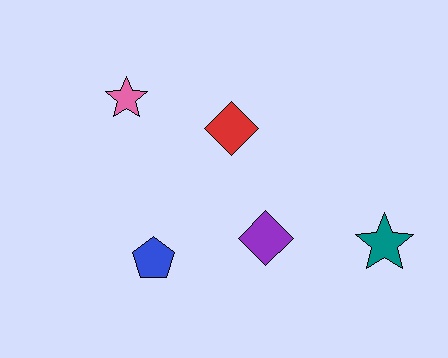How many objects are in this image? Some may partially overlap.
There are 5 objects.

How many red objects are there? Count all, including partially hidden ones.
There is 1 red object.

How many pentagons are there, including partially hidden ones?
There is 1 pentagon.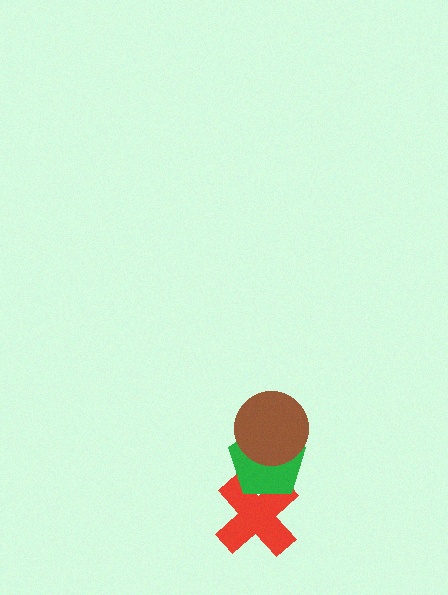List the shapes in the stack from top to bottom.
From top to bottom: the brown circle, the green pentagon, the red cross.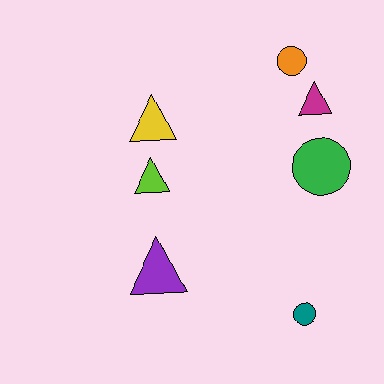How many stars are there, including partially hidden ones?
There are no stars.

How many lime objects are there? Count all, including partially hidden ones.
There is 1 lime object.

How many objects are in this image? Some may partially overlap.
There are 7 objects.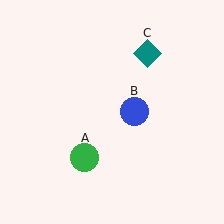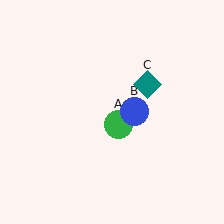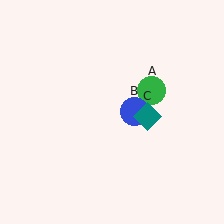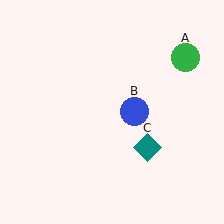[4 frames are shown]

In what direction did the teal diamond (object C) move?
The teal diamond (object C) moved down.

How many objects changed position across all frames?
2 objects changed position: green circle (object A), teal diamond (object C).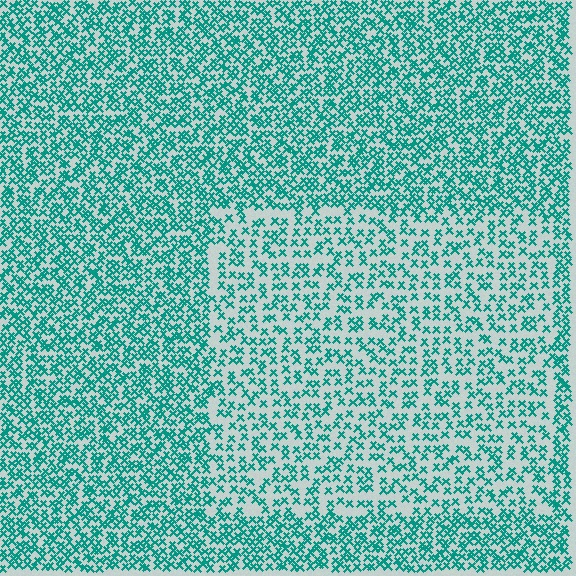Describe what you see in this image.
The image contains small teal elements arranged at two different densities. A rectangle-shaped region is visible where the elements are less densely packed than the surrounding area.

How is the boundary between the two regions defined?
The boundary is defined by a change in element density (approximately 1.8x ratio). All elements are the same color, size, and shape.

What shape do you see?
I see a rectangle.